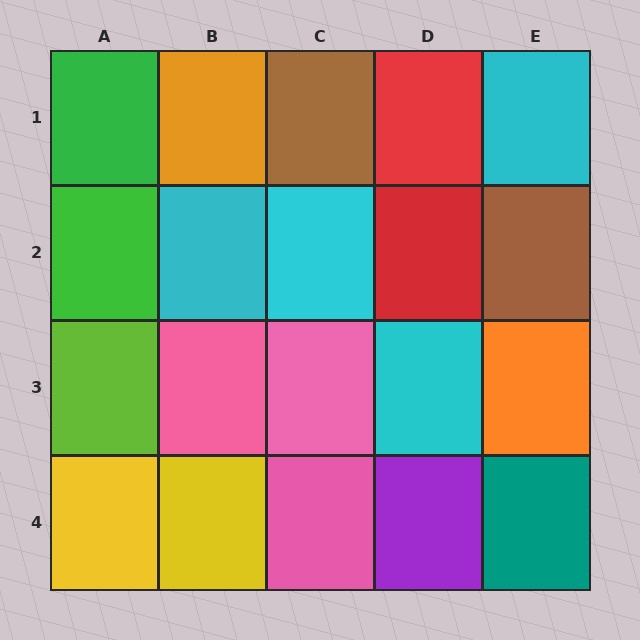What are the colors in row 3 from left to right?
Lime, pink, pink, cyan, orange.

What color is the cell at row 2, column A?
Green.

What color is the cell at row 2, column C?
Cyan.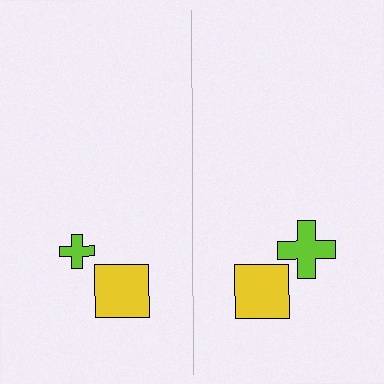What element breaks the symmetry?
The lime cross on the right side has a different size than its mirror counterpart.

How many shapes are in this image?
There are 4 shapes in this image.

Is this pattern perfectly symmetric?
No, the pattern is not perfectly symmetric. The lime cross on the right side has a different size than its mirror counterpart.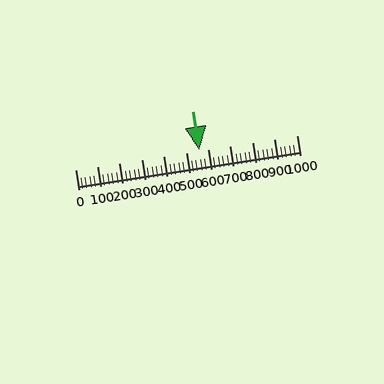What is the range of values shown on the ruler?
The ruler shows values from 0 to 1000.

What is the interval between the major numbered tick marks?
The major tick marks are spaced 100 units apart.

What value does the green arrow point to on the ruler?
The green arrow points to approximately 559.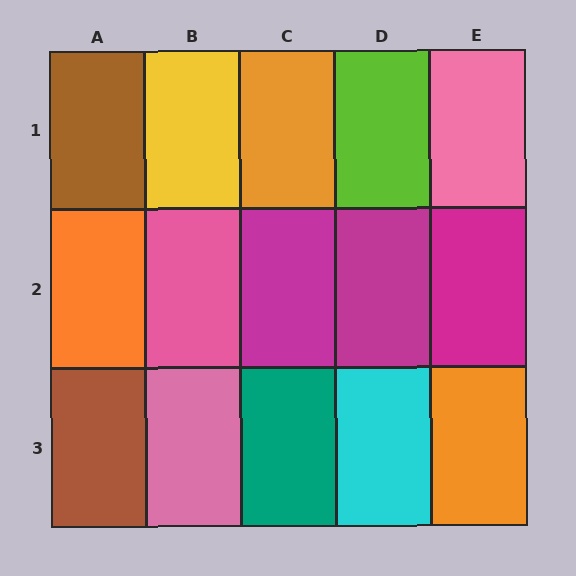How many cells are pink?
3 cells are pink.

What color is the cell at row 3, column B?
Pink.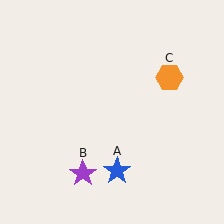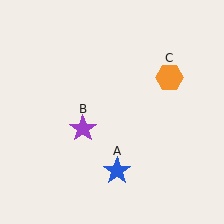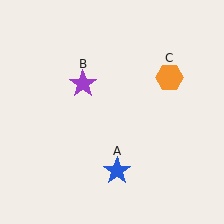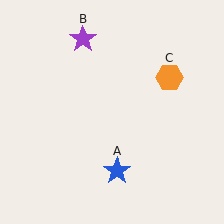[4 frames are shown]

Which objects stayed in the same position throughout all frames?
Blue star (object A) and orange hexagon (object C) remained stationary.